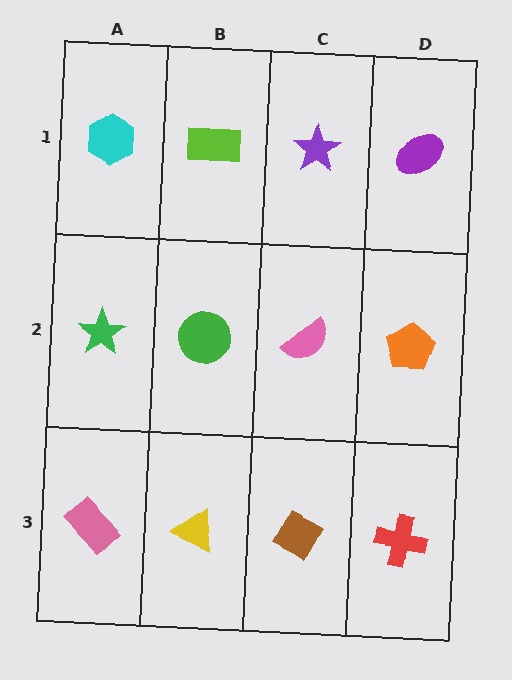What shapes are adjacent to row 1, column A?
A green star (row 2, column A), a lime rectangle (row 1, column B).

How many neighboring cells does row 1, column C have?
3.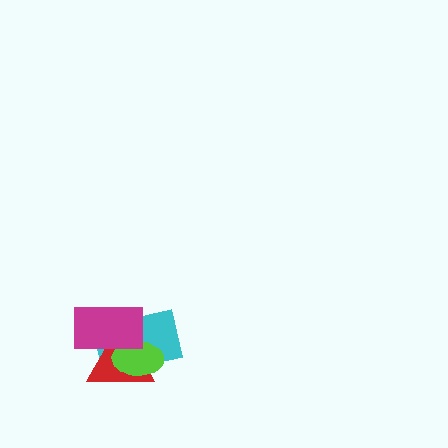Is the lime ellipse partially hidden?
Yes, it is partially covered by another shape.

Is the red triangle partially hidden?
Yes, it is partially covered by another shape.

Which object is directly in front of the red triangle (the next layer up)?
The lime ellipse is directly in front of the red triangle.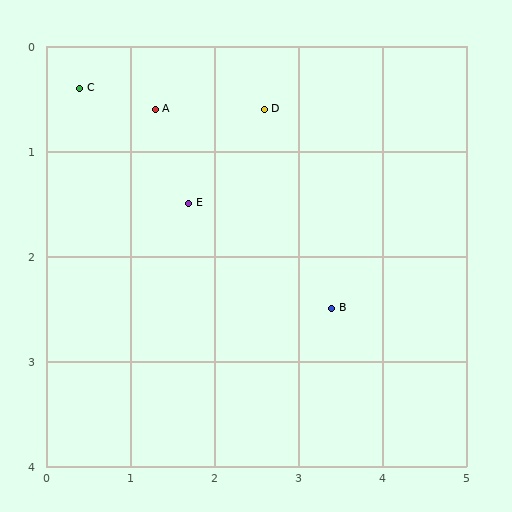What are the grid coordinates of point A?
Point A is at approximately (1.3, 0.6).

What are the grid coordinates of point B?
Point B is at approximately (3.4, 2.5).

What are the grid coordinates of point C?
Point C is at approximately (0.4, 0.4).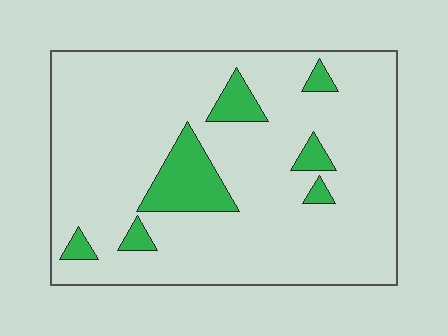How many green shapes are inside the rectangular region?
7.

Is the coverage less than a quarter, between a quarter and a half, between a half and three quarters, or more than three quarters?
Less than a quarter.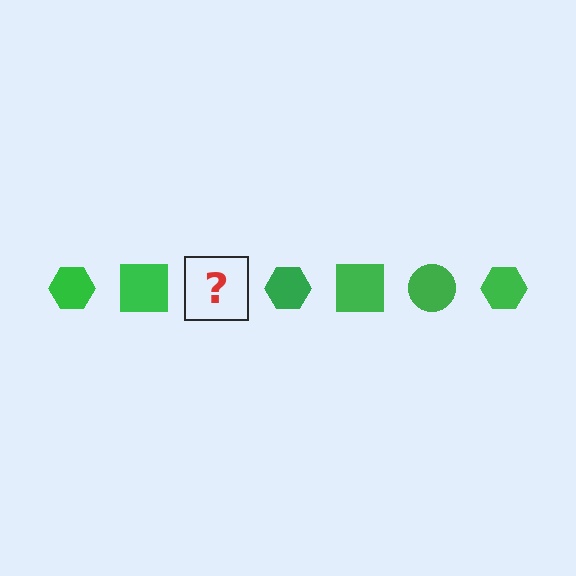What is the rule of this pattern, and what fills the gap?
The rule is that the pattern cycles through hexagon, square, circle shapes in green. The gap should be filled with a green circle.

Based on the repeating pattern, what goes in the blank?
The blank should be a green circle.